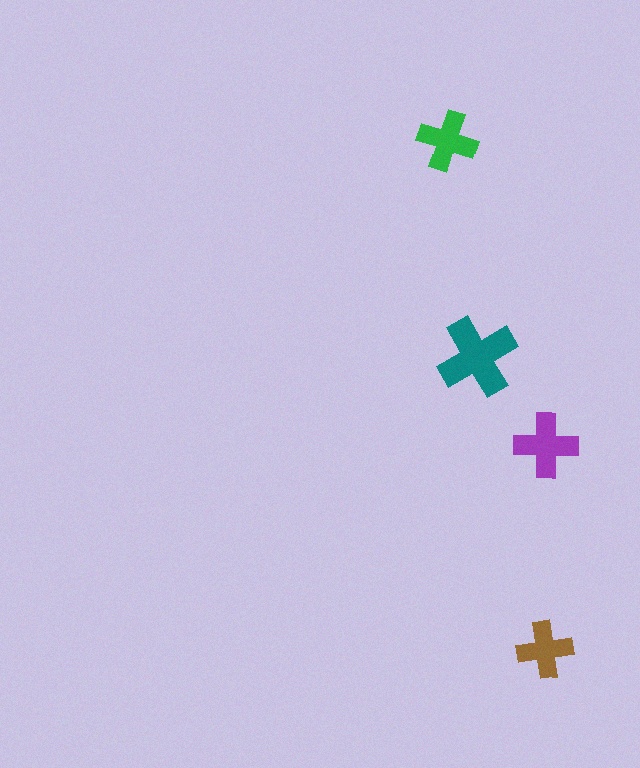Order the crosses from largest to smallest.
the teal one, the purple one, the green one, the brown one.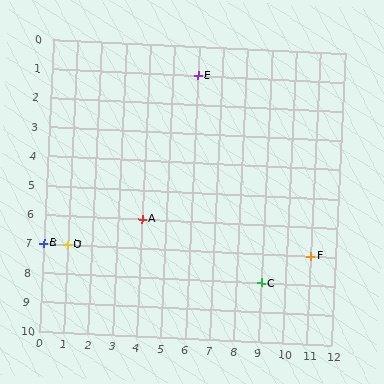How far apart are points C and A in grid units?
Points C and A are 5 columns and 2 rows apart (about 5.4 grid units diagonally).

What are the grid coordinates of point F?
Point F is at grid coordinates (11, 7).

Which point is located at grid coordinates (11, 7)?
Point F is at (11, 7).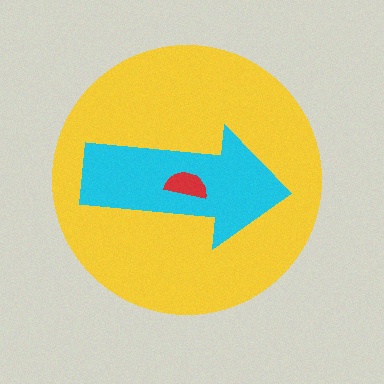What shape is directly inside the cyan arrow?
The red semicircle.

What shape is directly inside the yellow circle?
The cyan arrow.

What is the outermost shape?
The yellow circle.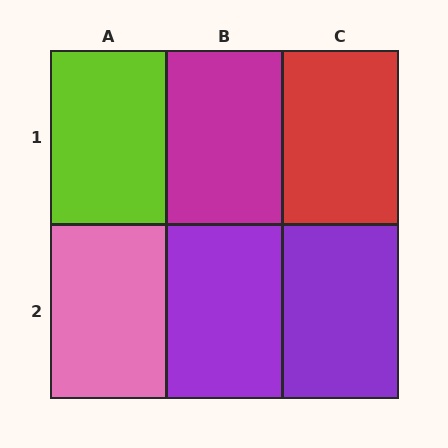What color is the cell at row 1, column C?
Red.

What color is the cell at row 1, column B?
Magenta.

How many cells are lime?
1 cell is lime.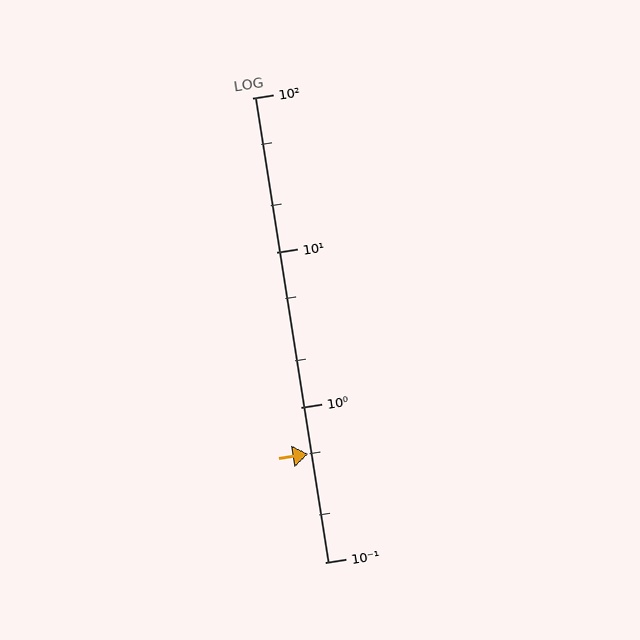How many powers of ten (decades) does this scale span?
The scale spans 3 decades, from 0.1 to 100.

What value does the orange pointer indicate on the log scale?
The pointer indicates approximately 0.5.